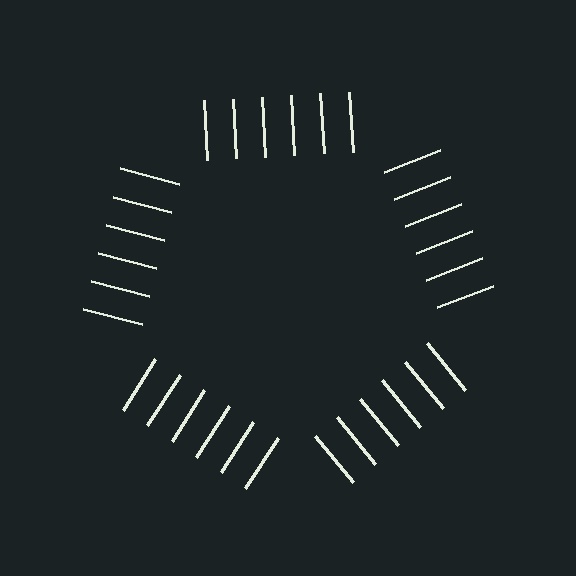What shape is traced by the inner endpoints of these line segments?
An illusory pentagon — the line segments terminate on its edges but no continuous stroke is drawn.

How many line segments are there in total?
30 — 6 along each of the 5 edges.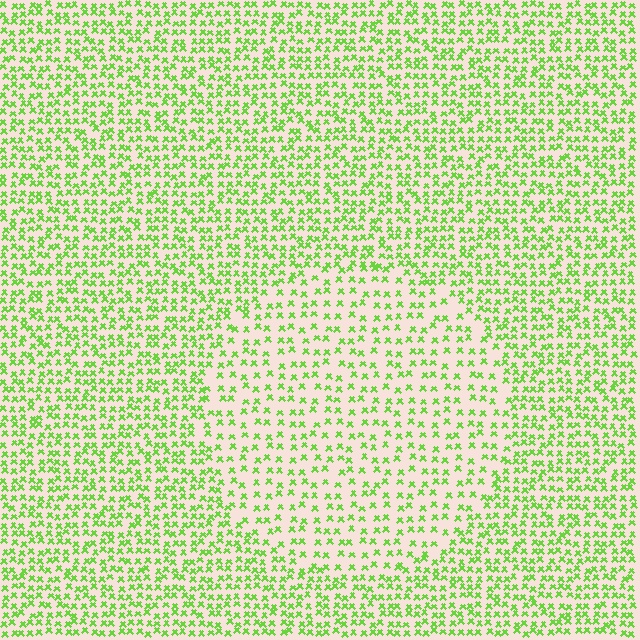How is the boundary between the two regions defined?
The boundary is defined by a change in element density (approximately 1.8x ratio). All elements are the same color, size, and shape.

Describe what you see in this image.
The image contains small lime elements arranged at two different densities. A circle-shaped region is visible where the elements are less densely packed than the surrounding area.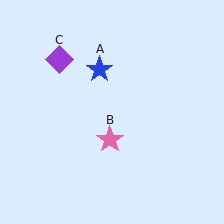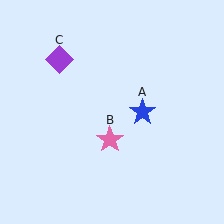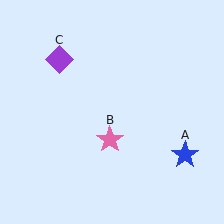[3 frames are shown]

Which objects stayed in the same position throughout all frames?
Pink star (object B) and purple diamond (object C) remained stationary.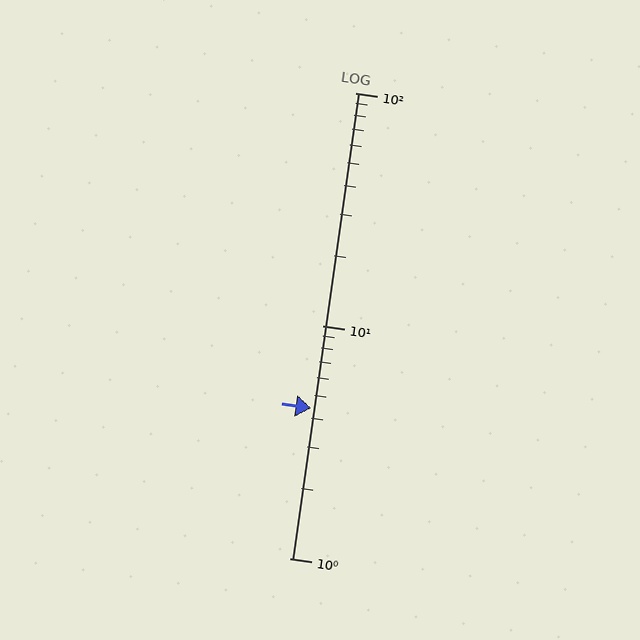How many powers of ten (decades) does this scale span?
The scale spans 2 decades, from 1 to 100.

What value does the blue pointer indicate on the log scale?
The pointer indicates approximately 4.4.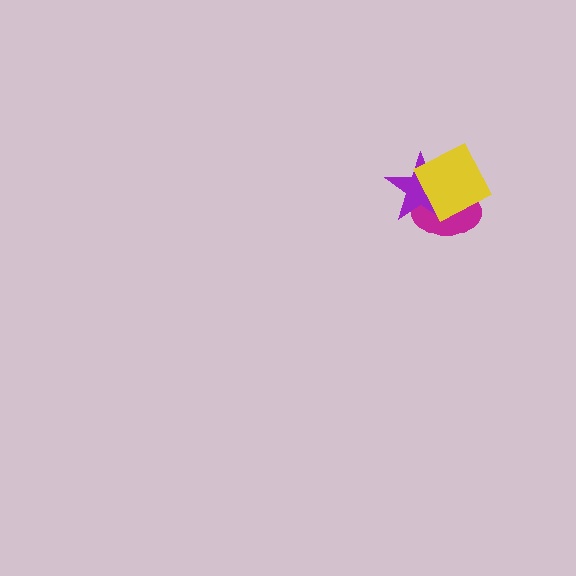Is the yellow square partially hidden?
No, no other shape covers it.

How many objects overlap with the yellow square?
2 objects overlap with the yellow square.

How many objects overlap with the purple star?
2 objects overlap with the purple star.